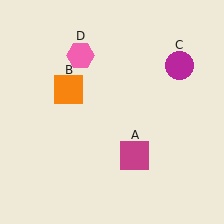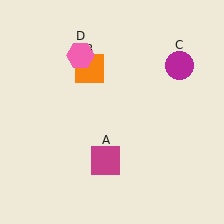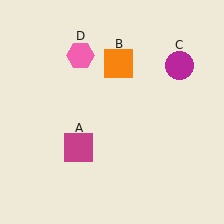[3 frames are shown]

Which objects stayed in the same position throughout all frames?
Magenta circle (object C) and pink hexagon (object D) remained stationary.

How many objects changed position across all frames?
2 objects changed position: magenta square (object A), orange square (object B).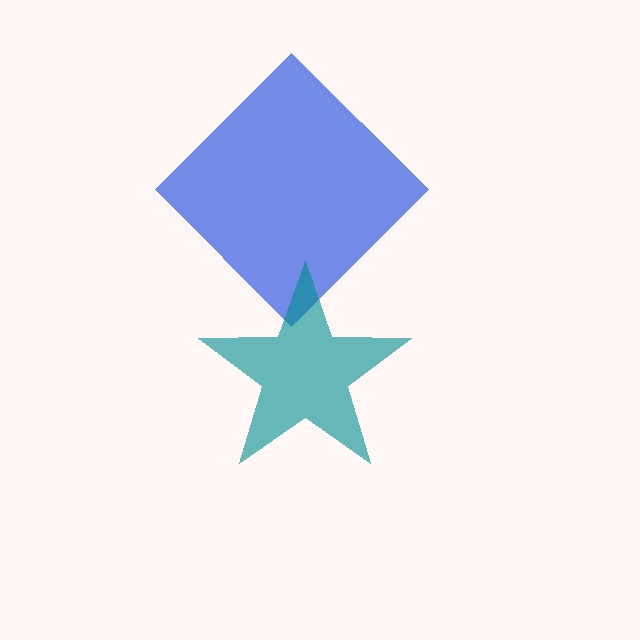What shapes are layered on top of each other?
The layered shapes are: a blue diamond, a teal star.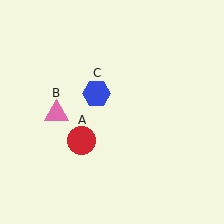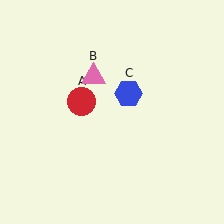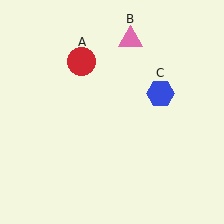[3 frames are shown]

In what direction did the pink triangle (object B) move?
The pink triangle (object B) moved up and to the right.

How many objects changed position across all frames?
3 objects changed position: red circle (object A), pink triangle (object B), blue hexagon (object C).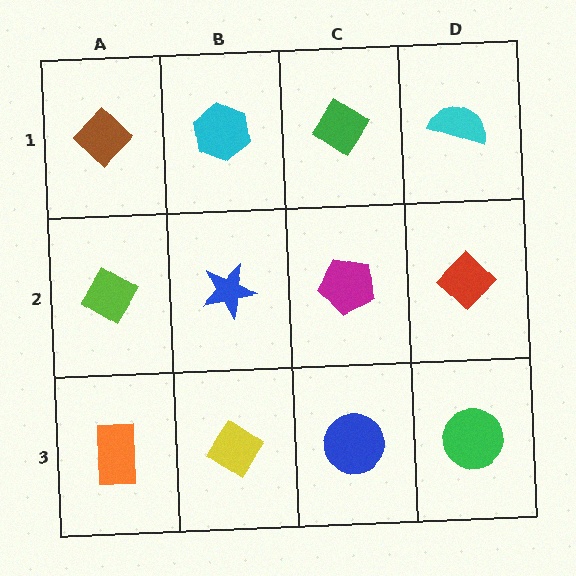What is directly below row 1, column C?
A magenta pentagon.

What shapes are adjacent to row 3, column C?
A magenta pentagon (row 2, column C), a yellow diamond (row 3, column B), a green circle (row 3, column D).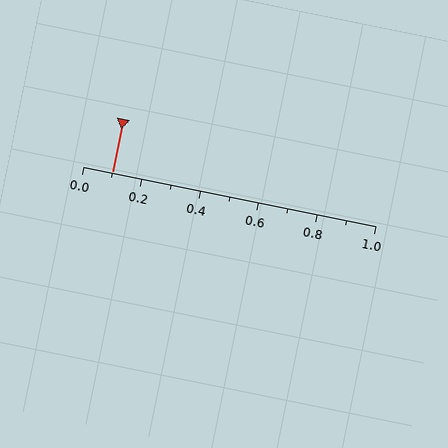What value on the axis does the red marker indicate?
The marker indicates approximately 0.1.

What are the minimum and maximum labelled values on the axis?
The axis runs from 0.0 to 1.0.